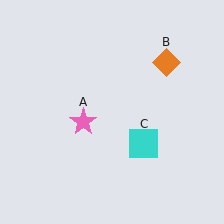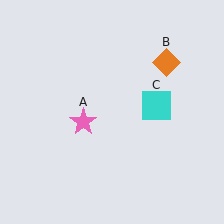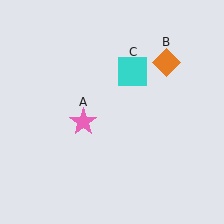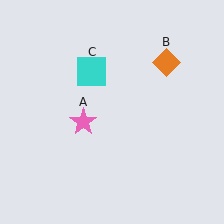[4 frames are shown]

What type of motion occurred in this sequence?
The cyan square (object C) rotated counterclockwise around the center of the scene.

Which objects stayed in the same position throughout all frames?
Pink star (object A) and orange diamond (object B) remained stationary.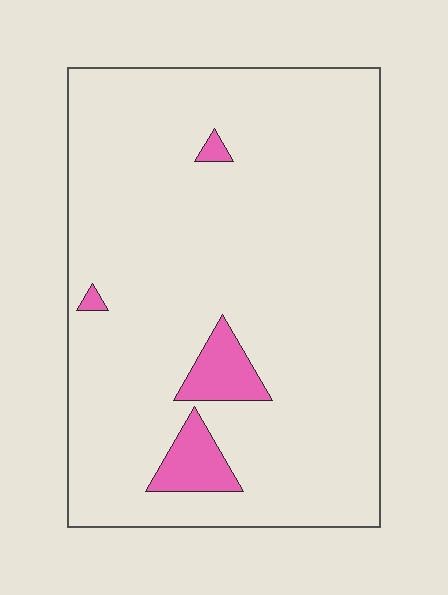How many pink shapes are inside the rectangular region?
4.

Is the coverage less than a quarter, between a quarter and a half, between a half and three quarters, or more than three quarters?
Less than a quarter.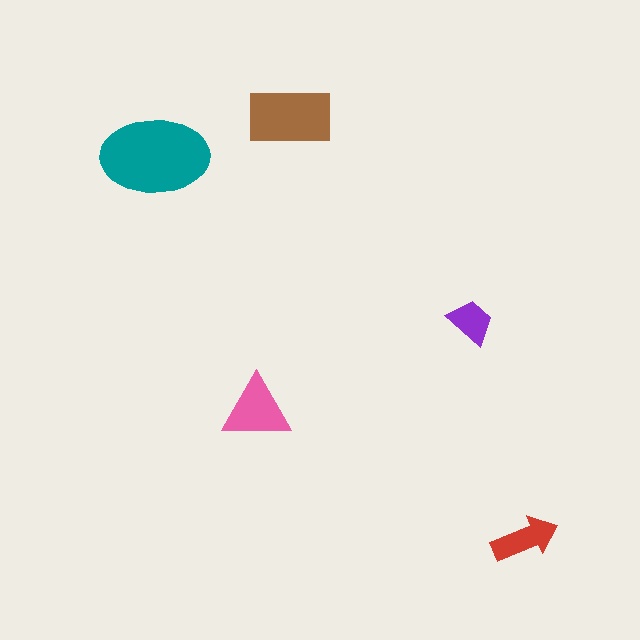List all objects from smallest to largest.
The purple trapezoid, the red arrow, the pink triangle, the brown rectangle, the teal ellipse.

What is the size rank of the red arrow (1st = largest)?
4th.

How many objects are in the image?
There are 5 objects in the image.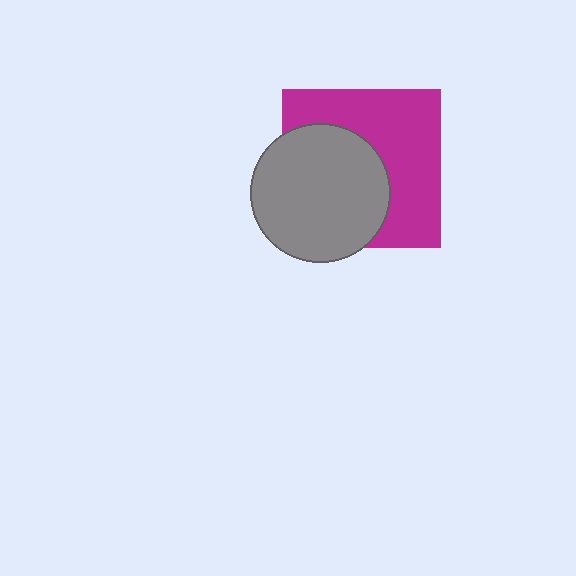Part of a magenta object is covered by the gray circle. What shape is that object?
It is a square.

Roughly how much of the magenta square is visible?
About half of it is visible (roughly 53%).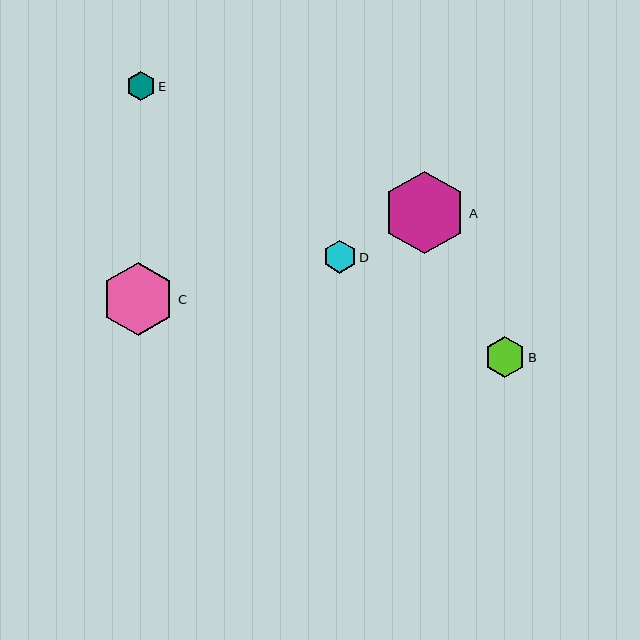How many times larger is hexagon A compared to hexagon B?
Hexagon A is approximately 2.0 times the size of hexagon B.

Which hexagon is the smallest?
Hexagon E is the smallest with a size of approximately 29 pixels.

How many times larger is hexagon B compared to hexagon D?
Hexagon B is approximately 1.3 times the size of hexagon D.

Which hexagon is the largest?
Hexagon A is the largest with a size of approximately 83 pixels.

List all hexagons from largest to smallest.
From largest to smallest: A, C, B, D, E.